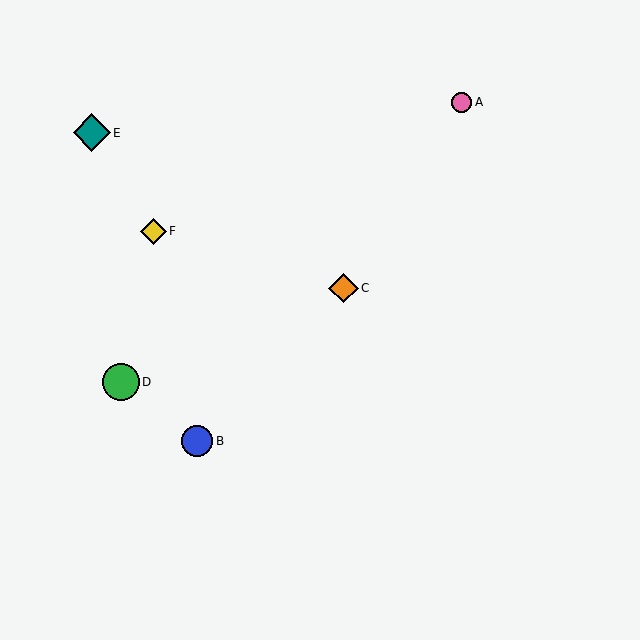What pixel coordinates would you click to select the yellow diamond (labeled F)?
Click at (153, 231) to select the yellow diamond F.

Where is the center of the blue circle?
The center of the blue circle is at (197, 441).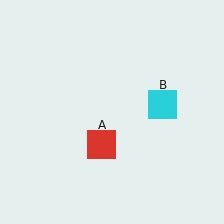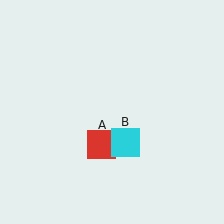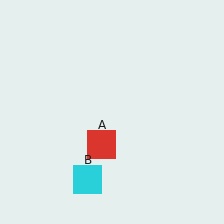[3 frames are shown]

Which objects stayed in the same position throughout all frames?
Red square (object A) remained stationary.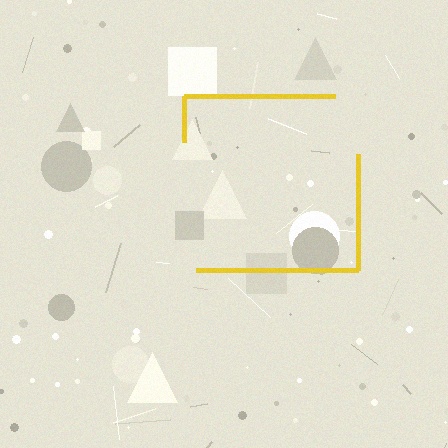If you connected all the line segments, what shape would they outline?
They would outline a square.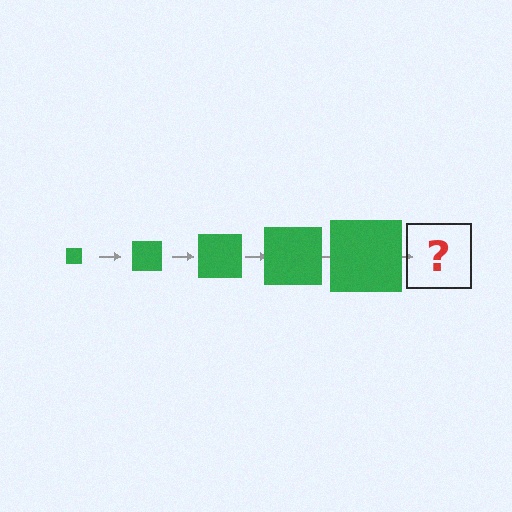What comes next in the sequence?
The next element should be a green square, larger than the previous one.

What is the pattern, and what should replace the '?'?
The pattern is that the square gets progressively larger each step. The '?' should be a green square, larger than the previous one.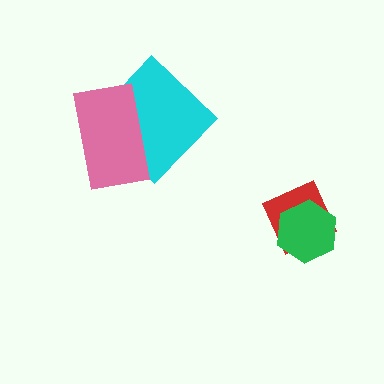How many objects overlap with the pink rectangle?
1 object overlaps with the pink rectangle.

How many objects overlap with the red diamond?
1 object overlaps with the red diamond.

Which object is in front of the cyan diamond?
The pink rectangle is in front of the cyan diamond.